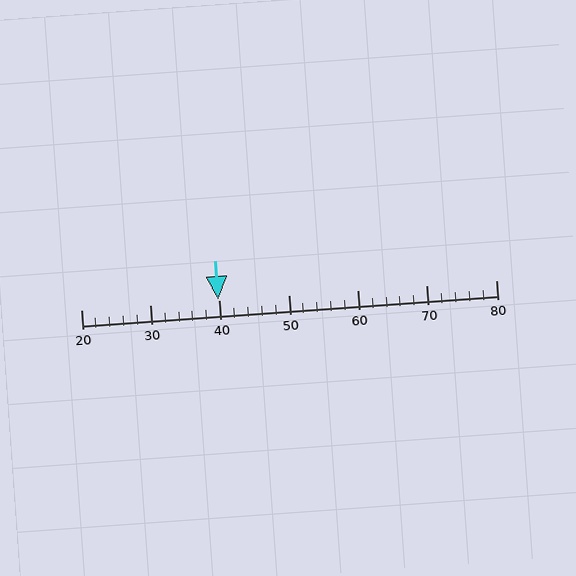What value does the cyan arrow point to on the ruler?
The cyan arrow points to approximately 40.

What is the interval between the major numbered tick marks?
The major tick marks are spaced 10 units apart.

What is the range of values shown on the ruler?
The ruler shows values from 20 to 80.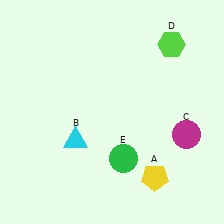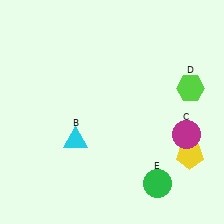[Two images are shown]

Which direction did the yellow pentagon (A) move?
The yellow pentagon (A) moved right.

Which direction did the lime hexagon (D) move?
The lime hexagon (D) moved down.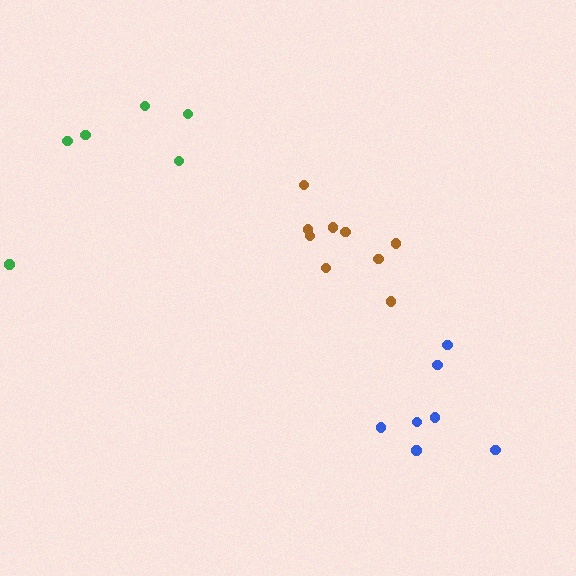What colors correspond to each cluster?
The clusters are colored: brown, blue, green.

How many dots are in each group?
Group 1: 9 dots, Group 2: 7 dots, Group 3: 6 dots (22 total).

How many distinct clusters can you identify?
There are 3 distinct clusters.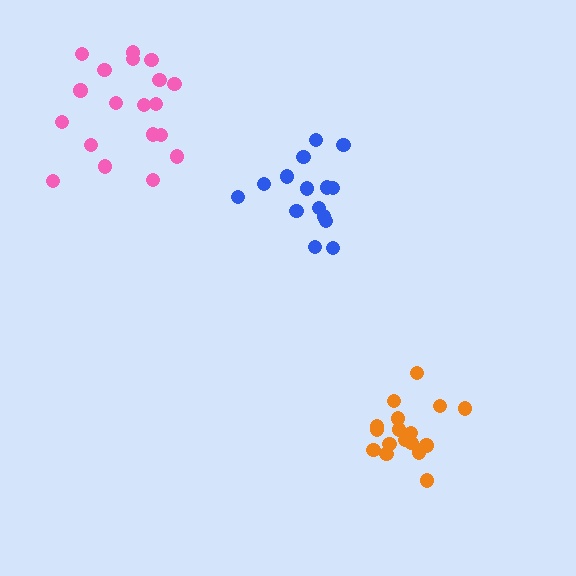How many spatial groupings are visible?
There are 3 spatial groupings.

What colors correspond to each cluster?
The clusters are colored: blue, orange, pink.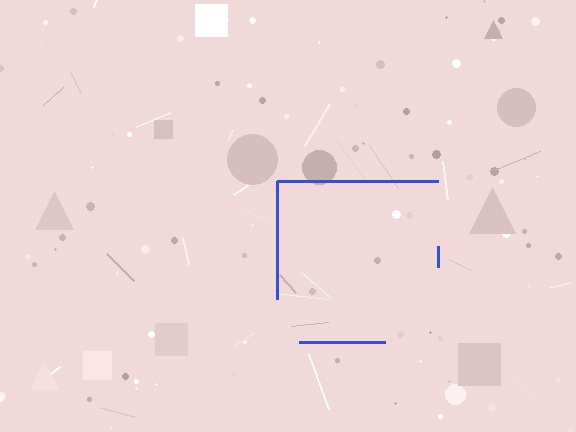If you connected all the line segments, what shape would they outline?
They would outline a square.